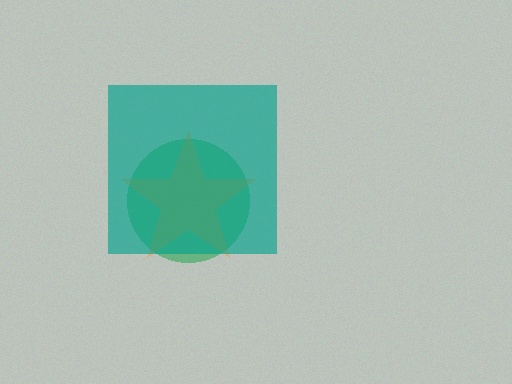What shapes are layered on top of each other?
The layered shapes are: a green circle, an orange star, a teal square.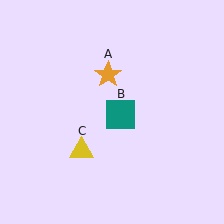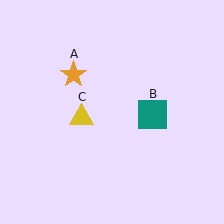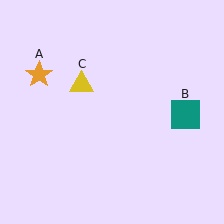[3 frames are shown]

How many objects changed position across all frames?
3 objects changed position: orange star (object A), teal square (object B), yellow triangle (object C).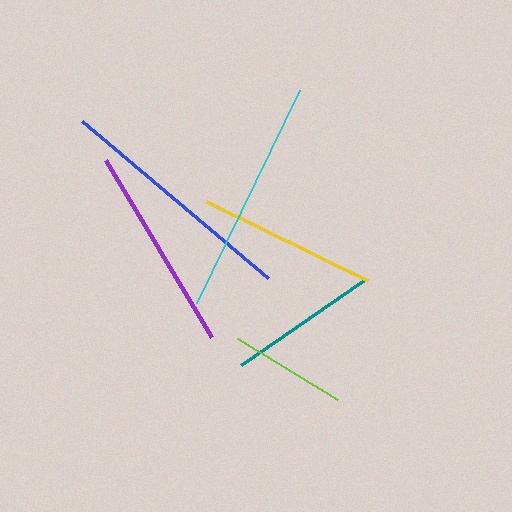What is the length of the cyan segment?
The cyan segment is approximately 237 pixels long.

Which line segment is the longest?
The blue line is the longest at approximately 244 pixels.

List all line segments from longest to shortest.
From longest to shortest: blue, cyan, purple, yellow, teal, lime.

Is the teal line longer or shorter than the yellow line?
The yellow line is longer than the teal line.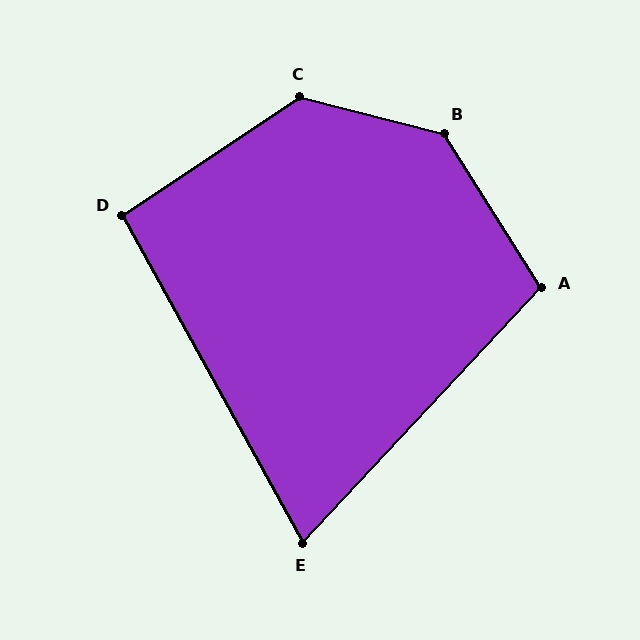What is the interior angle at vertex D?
Approximately 95 degrees (approximately right).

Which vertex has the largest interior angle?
B, at approximately 137 degrees.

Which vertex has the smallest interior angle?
E, at approximately 72 degrees.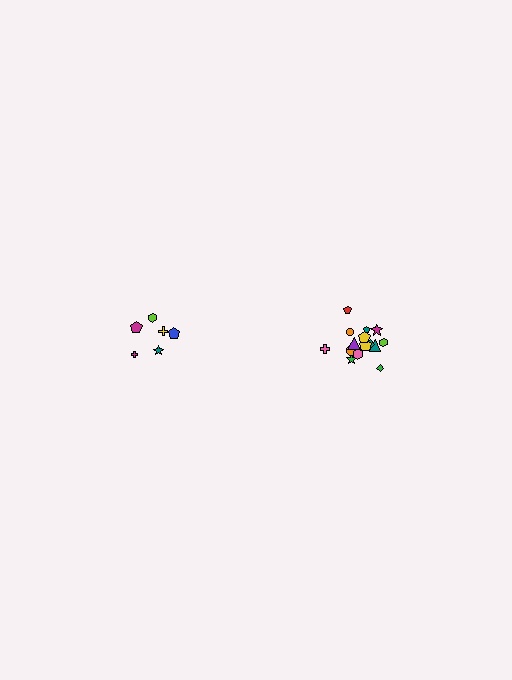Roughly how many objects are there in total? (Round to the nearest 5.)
Roughly 20 objects in total.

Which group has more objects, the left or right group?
The right group.